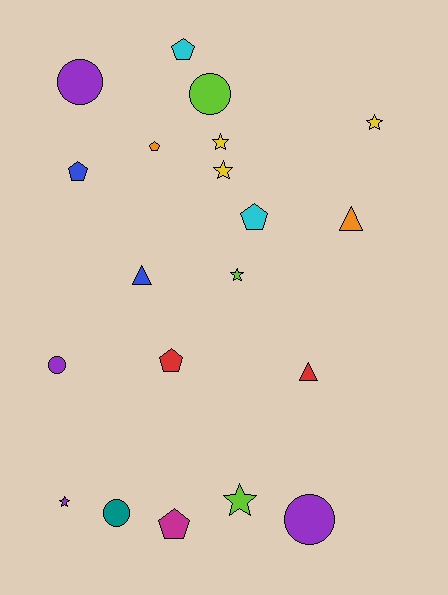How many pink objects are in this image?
There are no pink objects.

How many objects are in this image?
There are 20 objects.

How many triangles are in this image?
There are 3 triangles.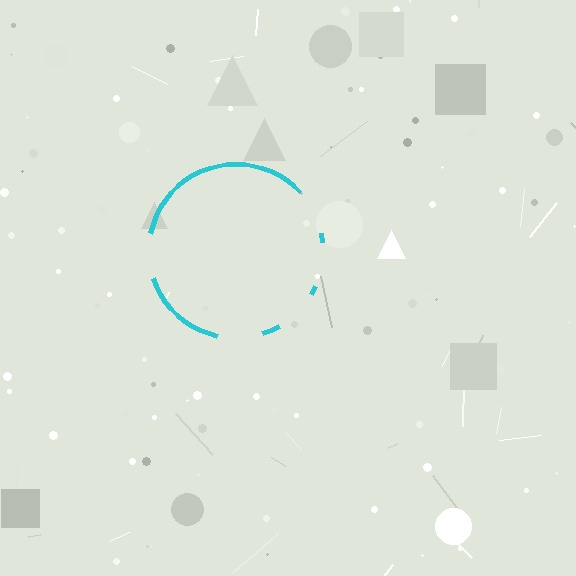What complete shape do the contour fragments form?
The contour fragments form a circle.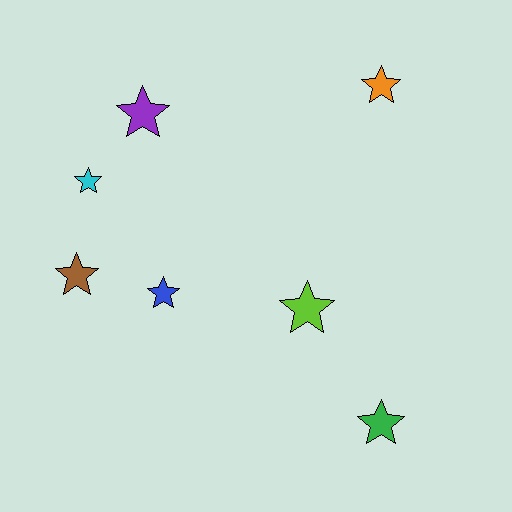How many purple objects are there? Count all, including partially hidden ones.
There is 1 purple object.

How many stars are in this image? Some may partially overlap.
There are 7 stars.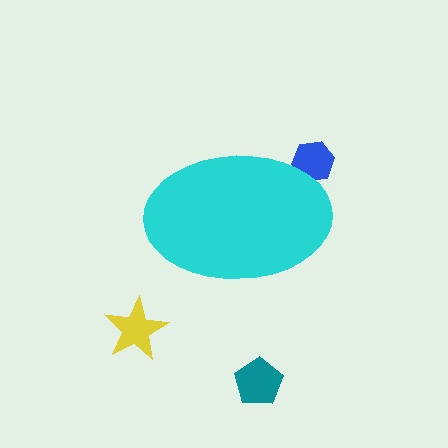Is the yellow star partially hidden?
No, the yellow star is fully visible.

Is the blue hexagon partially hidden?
Yes, the blue hexagon is partially hidden behind the cyan ellipse.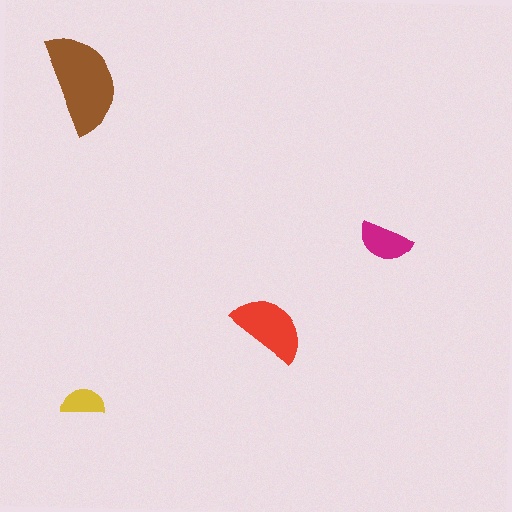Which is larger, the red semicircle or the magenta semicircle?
The red one.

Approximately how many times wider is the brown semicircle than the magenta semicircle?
About 2 times wider.